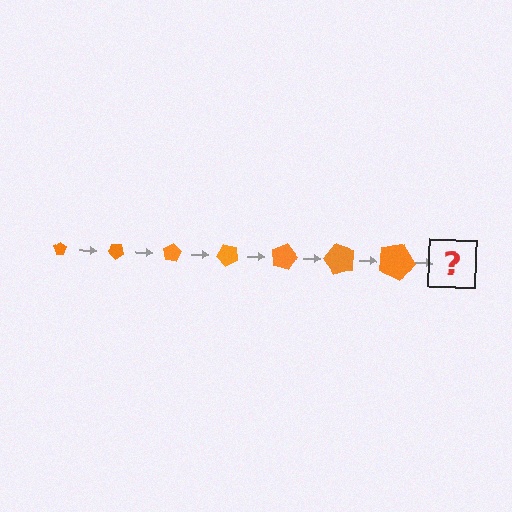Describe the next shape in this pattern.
It should be a pentagon, larger than the previous one and rotated 280 degrees from the start.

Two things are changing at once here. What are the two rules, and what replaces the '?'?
The two rules are that the pentagon grows larger each step and it rotates 40 degrees each step. The '?' should be a pentagon, larger than the previous one and rotated 280 degrees from the start.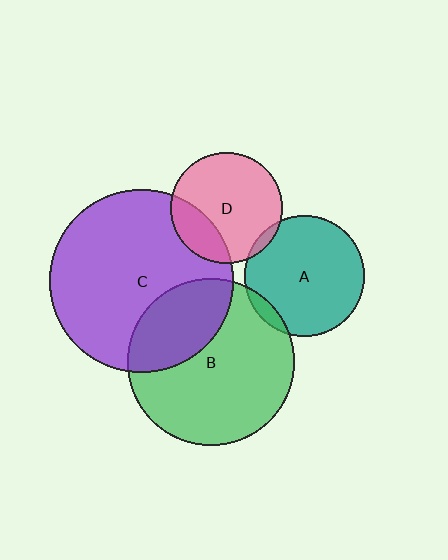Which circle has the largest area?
Circle C (purple).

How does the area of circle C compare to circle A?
Approximately 2.3 times.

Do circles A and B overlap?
Yes.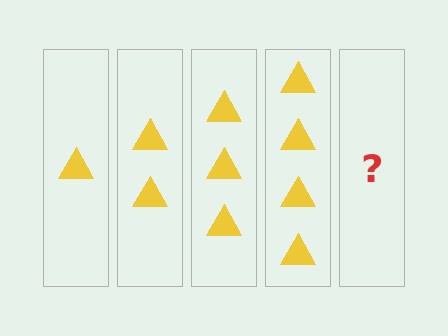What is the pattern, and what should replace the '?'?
The pattern is that each step adds one more triangle. The '?' should be 5 triangles.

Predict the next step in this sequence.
The next step is 5 triangles.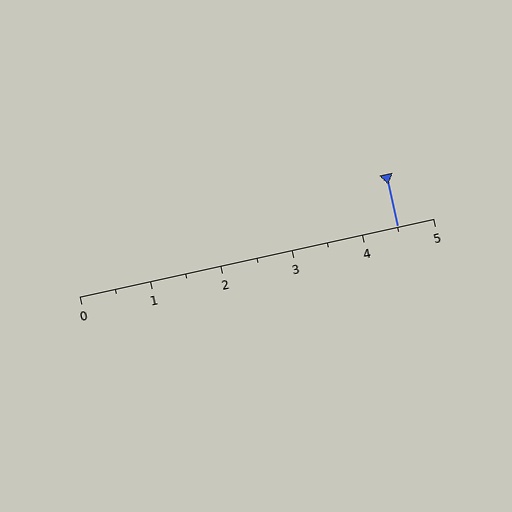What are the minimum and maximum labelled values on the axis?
The axis runs from 0 to 5.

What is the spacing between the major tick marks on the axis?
The major ticks are spaced 1 apart.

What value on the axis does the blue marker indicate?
The marker indicates approximately 4.5.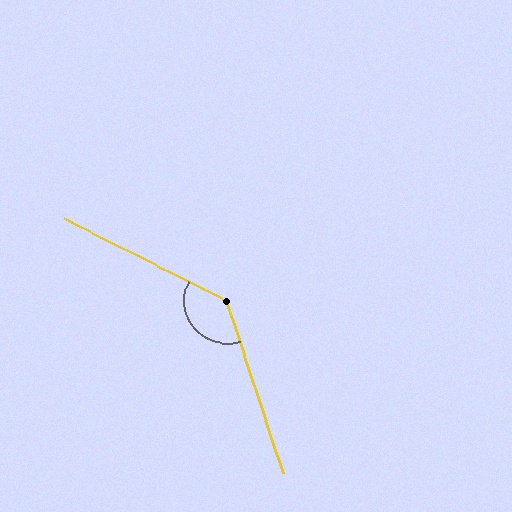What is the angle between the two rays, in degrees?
Approximately 135 degrees.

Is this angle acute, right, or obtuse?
It is obtuse.